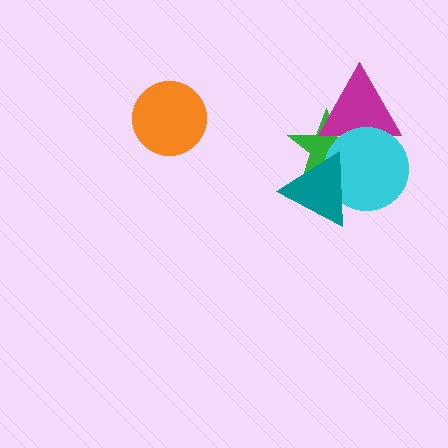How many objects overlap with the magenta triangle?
2 objects overlap with the magenta triangle.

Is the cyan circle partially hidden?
Yes, it is partially covered by another shape.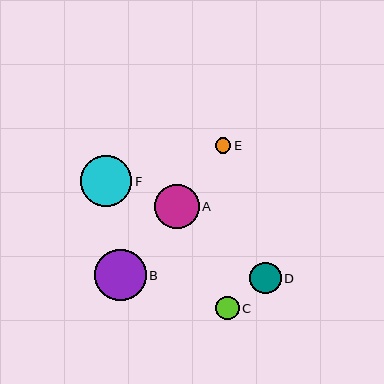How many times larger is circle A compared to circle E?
Circle A is approximately 2.8 times the size of circle E.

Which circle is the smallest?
Circle E is the smallest with a size of approximately 16 pixels.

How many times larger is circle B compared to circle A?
Circle B is approximately 1.2 times the size of circle A.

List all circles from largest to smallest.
From largest to smallest: F, B, A, D, C, E.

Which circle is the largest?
Circle F is the largest with a size of approximately 51 pixels.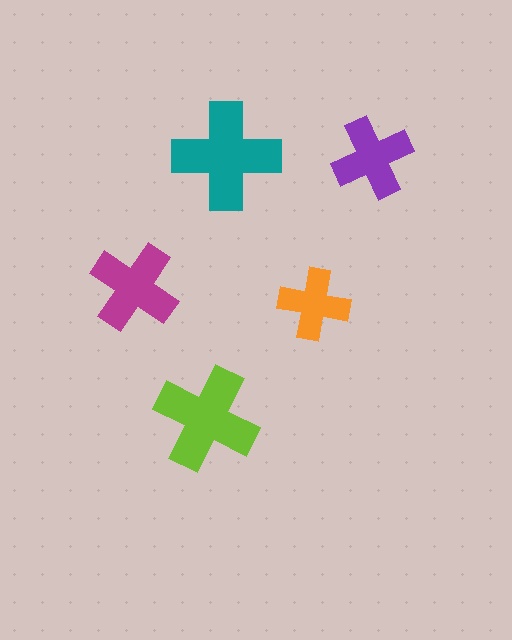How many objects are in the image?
There are 5 objects in the image.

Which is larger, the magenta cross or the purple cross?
The magenta one.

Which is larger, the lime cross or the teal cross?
The teal one.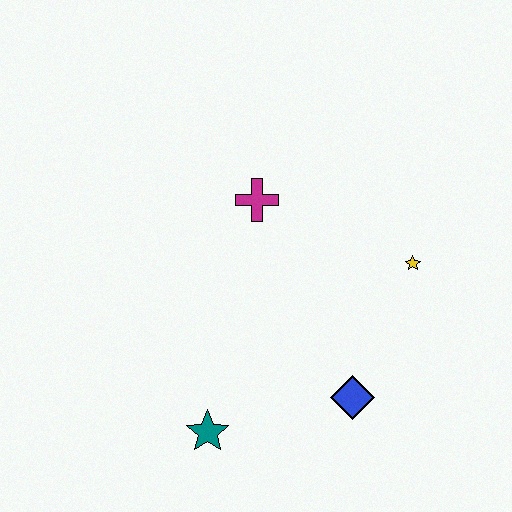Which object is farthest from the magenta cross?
The teal star is farthest from the magenta cross.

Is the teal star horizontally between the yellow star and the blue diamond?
No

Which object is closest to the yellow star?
The blue diamond is closest to the yellow star.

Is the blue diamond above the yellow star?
No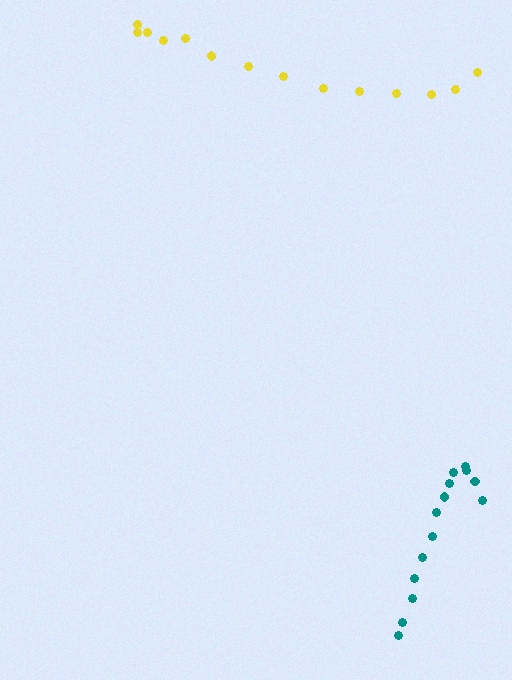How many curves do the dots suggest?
There are 2 distinct paths.